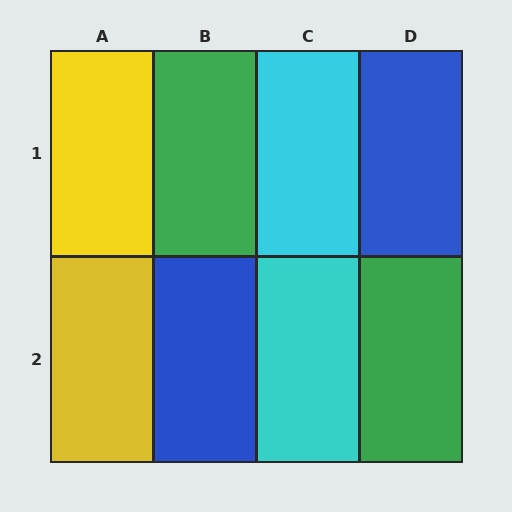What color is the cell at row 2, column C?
Cyan.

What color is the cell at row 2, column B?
Blue.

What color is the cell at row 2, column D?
Green.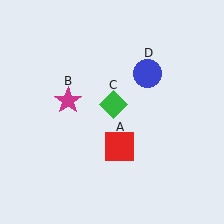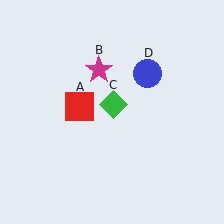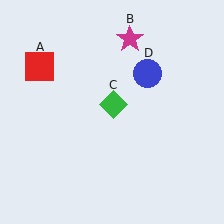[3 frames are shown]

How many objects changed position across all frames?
2 objects changed position: red square (object A), magenta star (object B).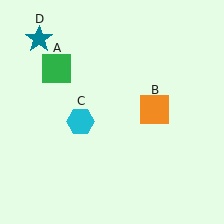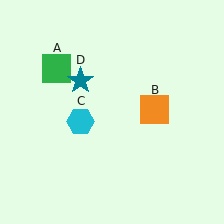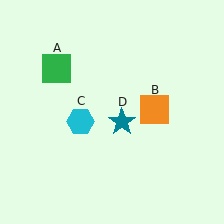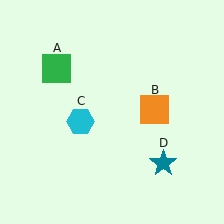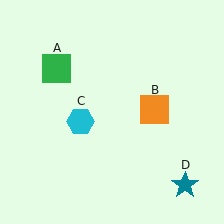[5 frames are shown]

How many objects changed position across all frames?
1 object changed position: teal star (object D).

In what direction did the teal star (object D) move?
The teal star (object D) moved down and to the right.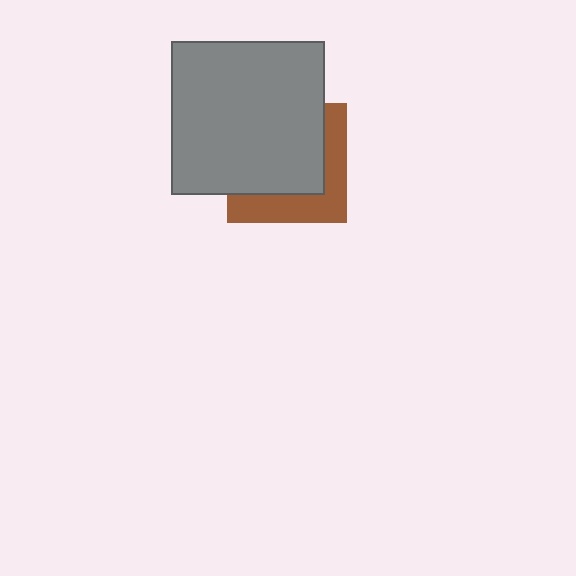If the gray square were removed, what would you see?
You would see the complete brown square.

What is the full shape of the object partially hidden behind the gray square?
The partially hidden object is a brown square.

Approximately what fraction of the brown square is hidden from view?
Roughly 63% of the brown square is hidden behind the gray square.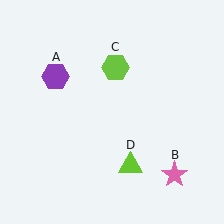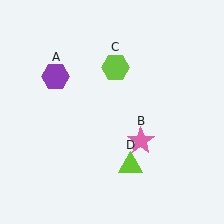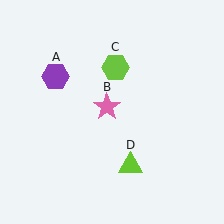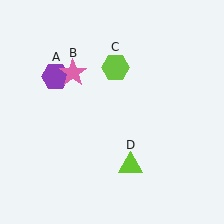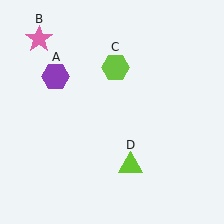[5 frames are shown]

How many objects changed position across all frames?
1 object changed position: pink star (object B).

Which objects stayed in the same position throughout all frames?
Purple hexagon (object A) and lime hexagon (object C) and lime triangle (object D) remained stationary.